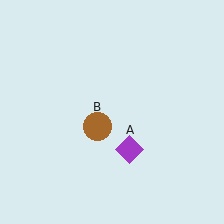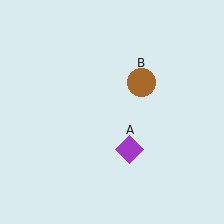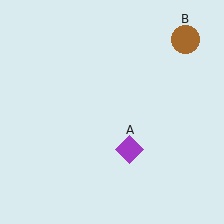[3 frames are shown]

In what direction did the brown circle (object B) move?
The brown circle (object B) moved up and to the right.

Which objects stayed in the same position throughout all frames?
Purple diamond (object A) remained stationary.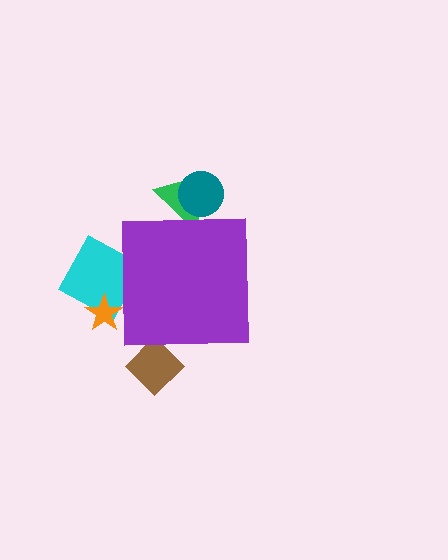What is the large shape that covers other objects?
A purple square.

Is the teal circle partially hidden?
Yes, the teal circle is partially hidden behind the purple square.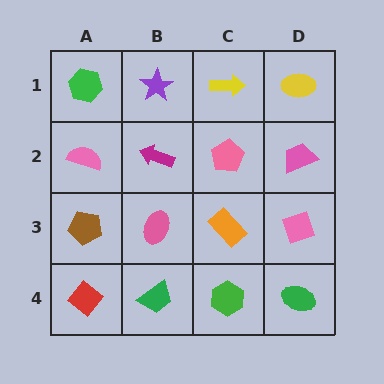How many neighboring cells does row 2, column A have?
3.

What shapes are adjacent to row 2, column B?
A purple star (row 1, column B), a pink ellipse (row 3, column B), a pink semicircle (row 2, column A), a pink pentagon (row 2, column C).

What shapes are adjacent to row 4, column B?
A pink ellipse (row 3, column B), a red diamond (row 4, column A), a green hexagon (row 4, column C).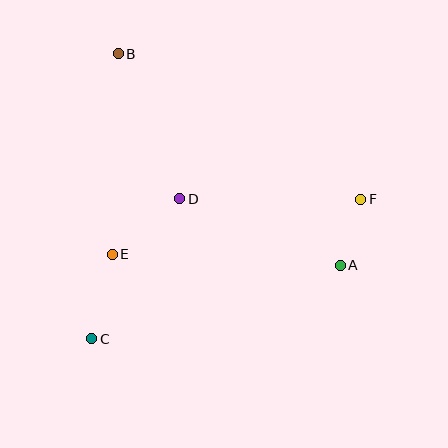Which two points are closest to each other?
Points A and F are closest to each other.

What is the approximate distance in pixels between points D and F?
The distance between D and F is approximately 181 pixels.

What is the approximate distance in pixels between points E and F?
The distance between E and F is approximately 255 pixels.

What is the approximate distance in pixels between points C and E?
The distance between C and E is approximately 87 pixels.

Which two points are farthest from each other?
Points A and B are farthest from each other.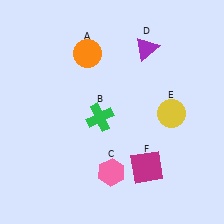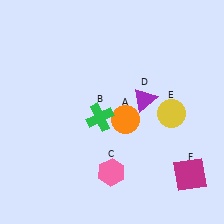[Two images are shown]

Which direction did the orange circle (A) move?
The orange circle (A) moved down.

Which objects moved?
The objects that moved are: the orange circle (A), the purple triangle (D), the magenta square (F).